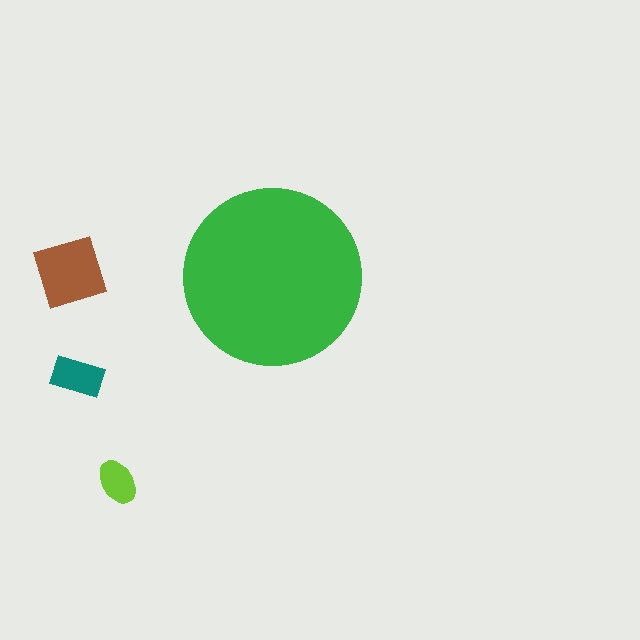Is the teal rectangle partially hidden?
No, the teal rectangle is fully visible.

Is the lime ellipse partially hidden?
No, the lime ellipse is fully visible.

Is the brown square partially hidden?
No, the brown square is fully visible.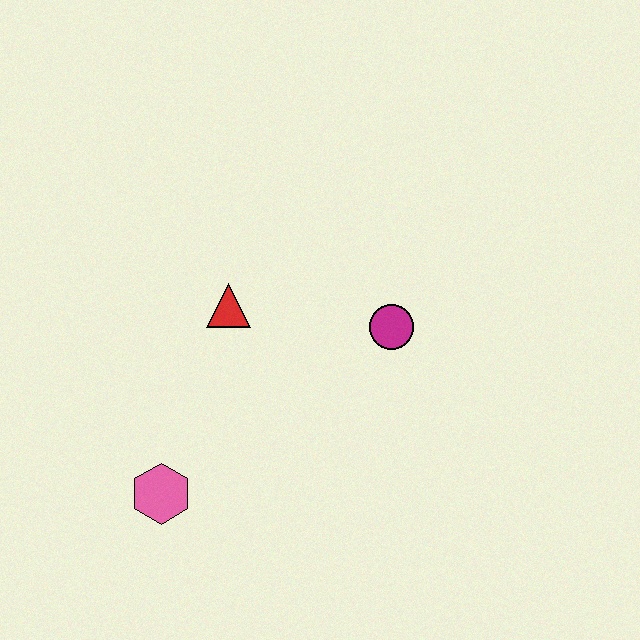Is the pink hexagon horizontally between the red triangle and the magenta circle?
No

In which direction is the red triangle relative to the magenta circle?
The red triangle is to the left of the magenta circle.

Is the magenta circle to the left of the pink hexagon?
No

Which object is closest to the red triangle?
The magenta circle is closest to the red triangle.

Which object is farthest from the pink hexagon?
The magenta circle is farthest from the pink hexagon.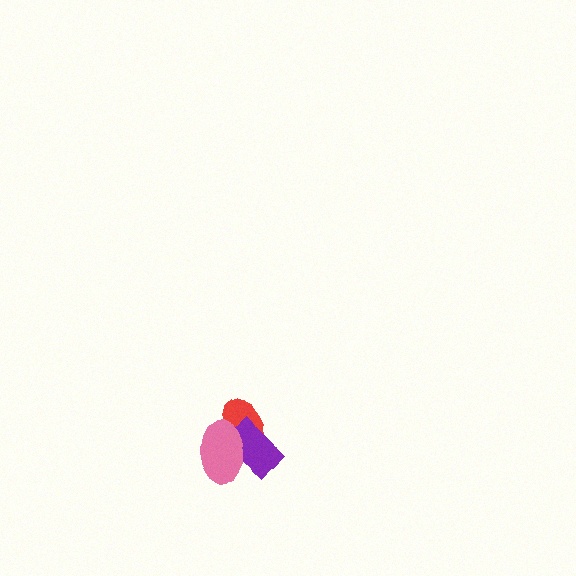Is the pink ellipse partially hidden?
No, no other shape covers it.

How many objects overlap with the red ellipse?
2 objects overlap with the red ellipse.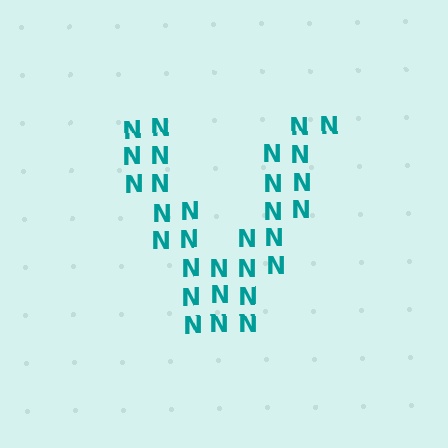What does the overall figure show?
The overall figure shows the letter V.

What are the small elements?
The small elements are letter N's.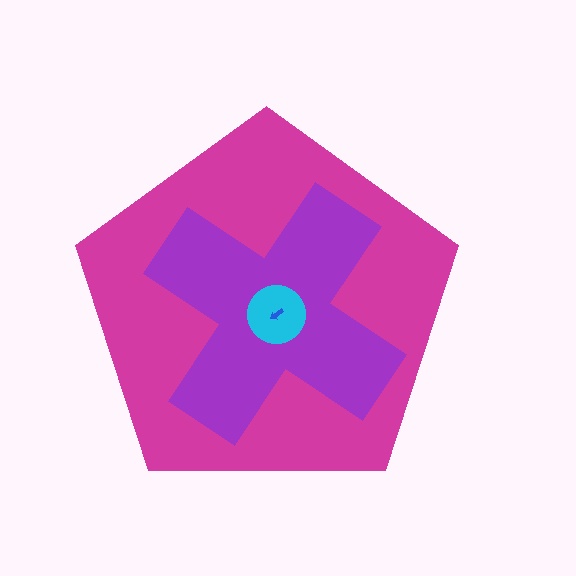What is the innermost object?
The blue arrow.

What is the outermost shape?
The magenta pentagon.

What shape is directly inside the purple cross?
The cyan circle.